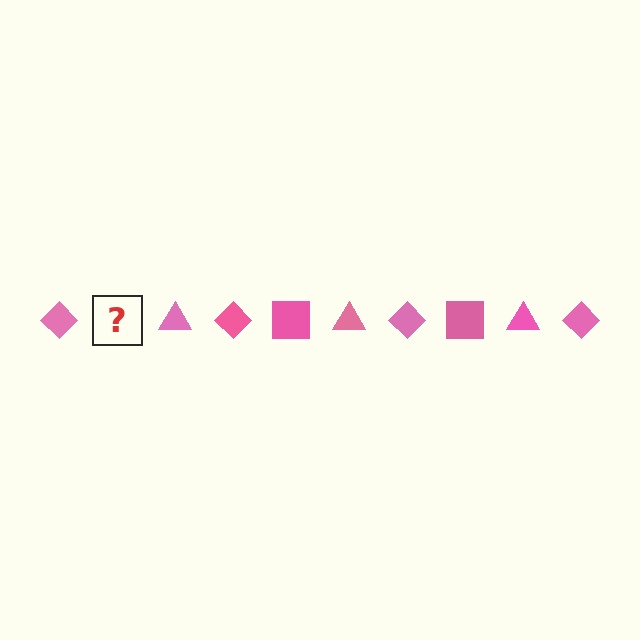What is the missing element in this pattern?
The missing element is a pink square.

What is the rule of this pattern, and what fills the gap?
The rule is that the pattern cycles through diamond, square, triangle shapes in pink. The gap should be filled with a pink square.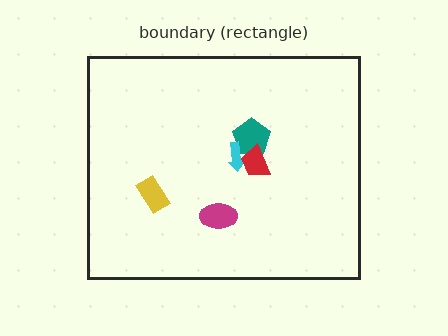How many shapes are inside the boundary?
5 inside, 0 outside.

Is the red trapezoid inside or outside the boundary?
Inside.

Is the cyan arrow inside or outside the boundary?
Inside.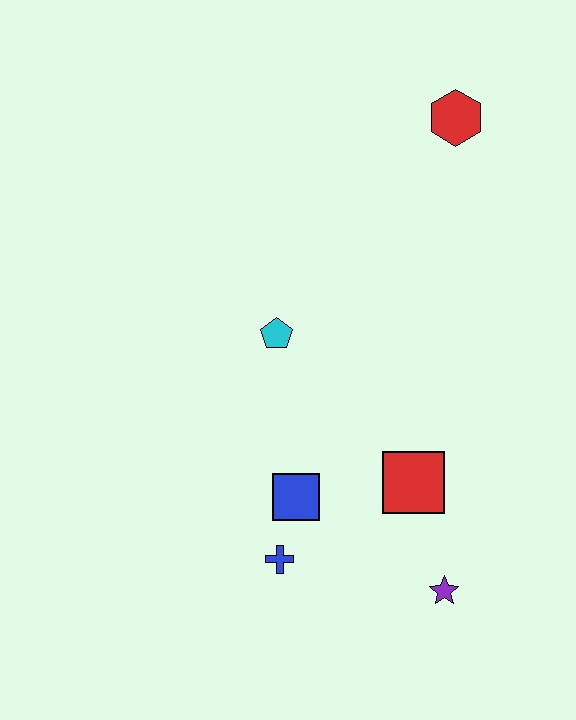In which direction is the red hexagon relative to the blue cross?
The red hexagon is above the blue cross.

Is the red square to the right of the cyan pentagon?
Yes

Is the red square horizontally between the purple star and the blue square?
Yes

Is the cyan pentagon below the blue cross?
No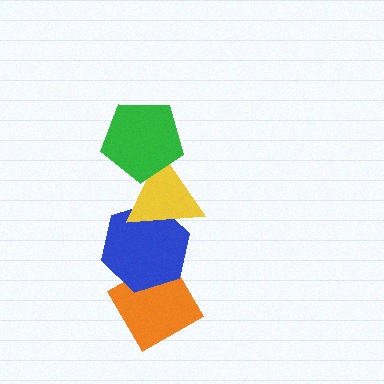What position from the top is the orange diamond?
The orange diamond is 4th from the top.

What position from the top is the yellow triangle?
The yellow triangle is 2nd from the top.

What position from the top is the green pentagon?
The green pentagon is 1st from the top.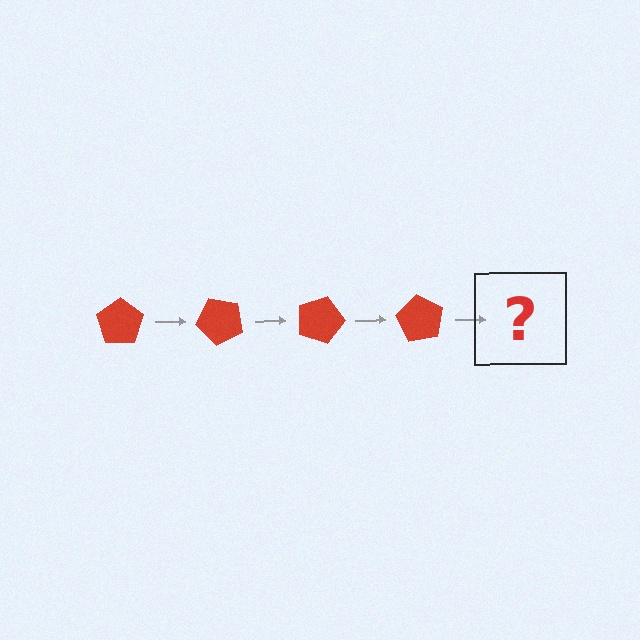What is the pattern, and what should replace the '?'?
The pattern is that the pentagon rotates 45 degrees each step. The '?' should be a red pentagon rotated 180 degrees.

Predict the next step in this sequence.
The next step is a red pentagon rotated 180 degrees.